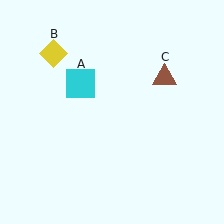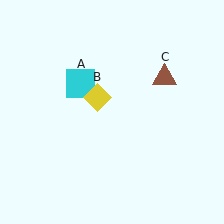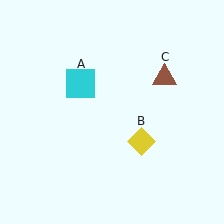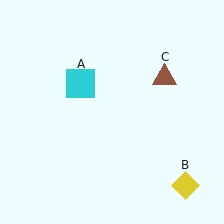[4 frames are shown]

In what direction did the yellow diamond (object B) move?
The yellow diamond (object B) moved down and to the right.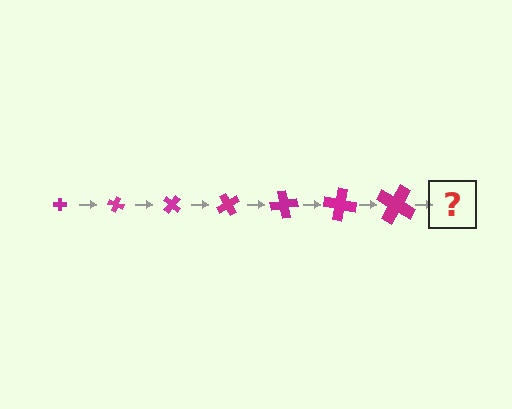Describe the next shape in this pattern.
It should be a cross, larger than the previous one and rotated 140 degrees from the start.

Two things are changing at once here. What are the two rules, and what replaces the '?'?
The two rules are that the cross grows larger each step and it rotates 20 degrees each step. The '?' should be a cross, larger than the previous one and rotated 140 degrees from the start.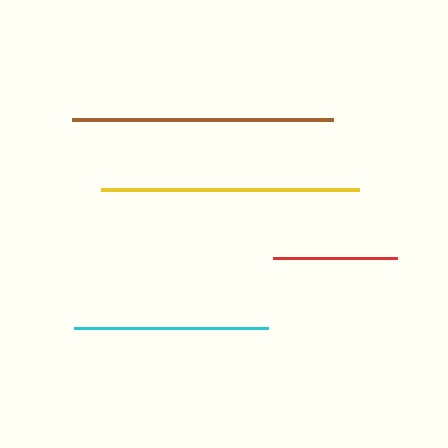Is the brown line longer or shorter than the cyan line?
The brown line is longer than the cyan line.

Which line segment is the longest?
The brown line is the longest at approximately 261 pixels.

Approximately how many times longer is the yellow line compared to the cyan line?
The yellow line is approximately 1.3 times the length of the cyan line.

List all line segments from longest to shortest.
From longest to shortest: brown, yellow, cyan, red.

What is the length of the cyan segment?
The cyan segment is approximately 195 pixels long.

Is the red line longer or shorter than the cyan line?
The cyan line is longer than the red line.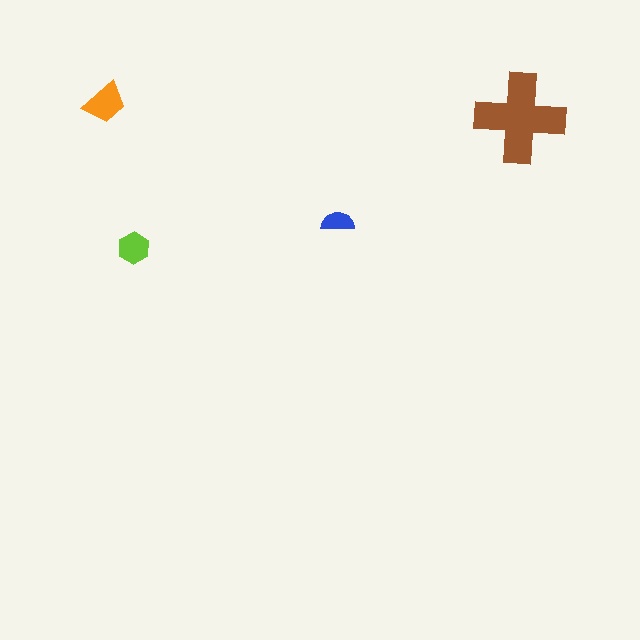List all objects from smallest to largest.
The blue semicircle, the lime hexagon, the orange trapezoid, the brown cross.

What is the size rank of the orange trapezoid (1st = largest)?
2nd.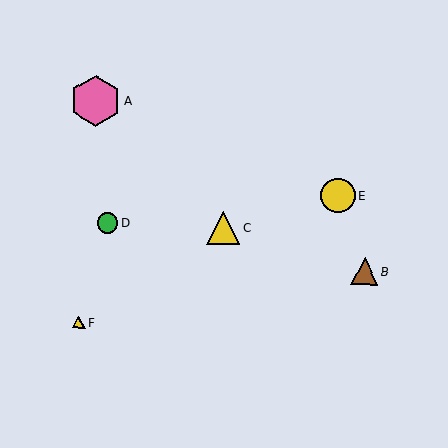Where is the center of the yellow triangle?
The center of the yellow triangle is at (79, 322).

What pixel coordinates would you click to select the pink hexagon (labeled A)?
Click at (95, 101) to select the pink hexagon A.